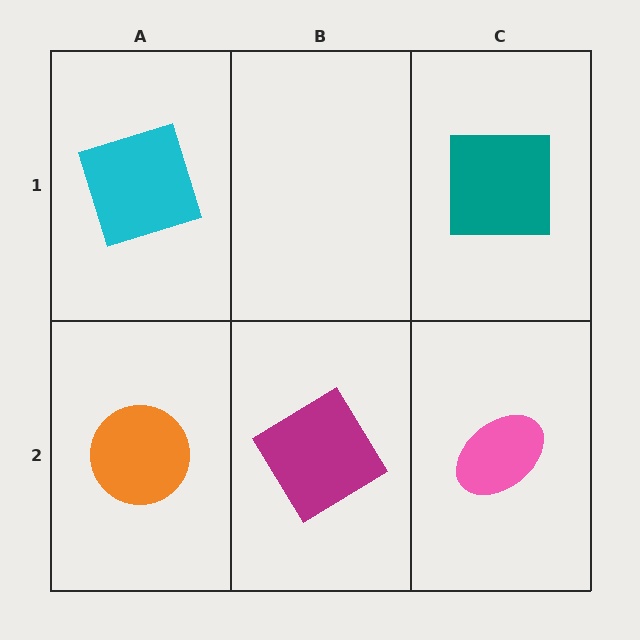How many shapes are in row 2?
3 shapes.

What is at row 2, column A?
An orange circle.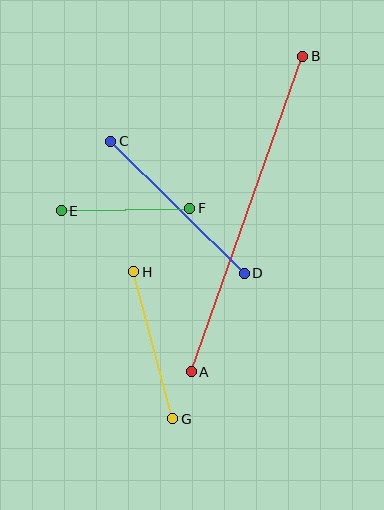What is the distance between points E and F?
The distance is approximately 128 pixels.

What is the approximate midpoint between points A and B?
The midpoint is at approximately (247, 214) pixels.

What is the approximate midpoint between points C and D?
The midpoint is at approximately (178, 207) pixels.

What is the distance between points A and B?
The distance is approximately 335 pixels.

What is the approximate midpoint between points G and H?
The midpoint is at approximately (153, 345) pixels.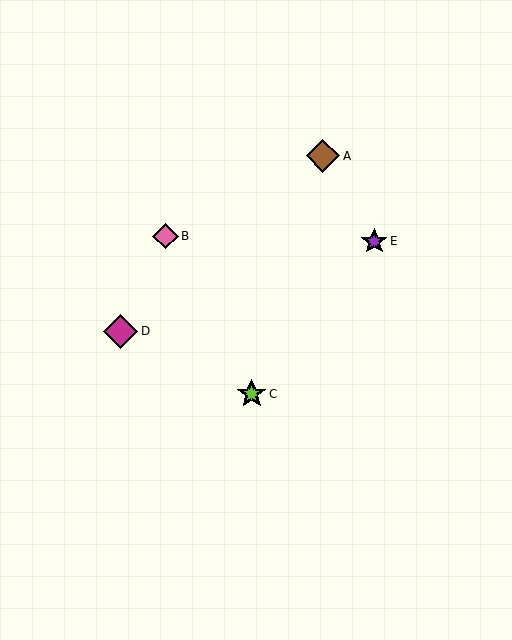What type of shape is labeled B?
Shape B is a pink diamond.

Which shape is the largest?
The magenta diamond (labeled D) is the largest.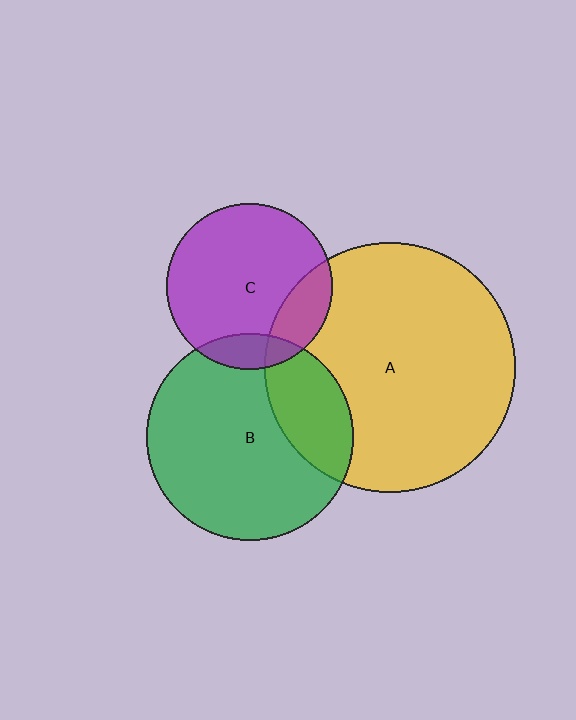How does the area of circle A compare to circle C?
Approximately 2.3 times.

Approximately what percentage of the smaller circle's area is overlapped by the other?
Approximately 25%.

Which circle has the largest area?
Circle A (yellow).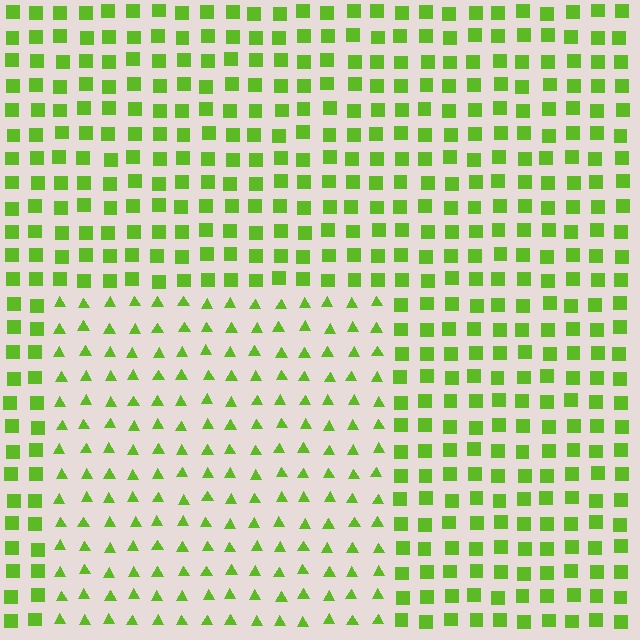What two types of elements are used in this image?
The image uses triangles inside the rectangle region and squares outside it.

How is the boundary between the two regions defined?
The boundary is defined by a change in element shape: triangles inside vs. squares outside. All elements share the same color and spacing.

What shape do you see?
I see a rectangle.